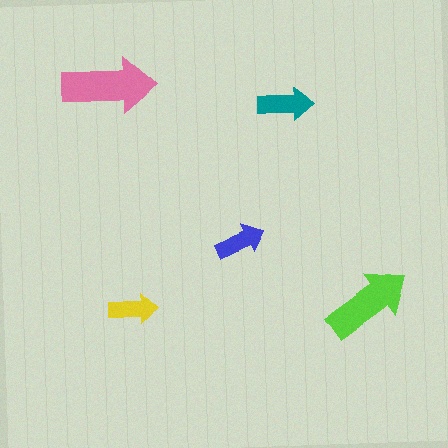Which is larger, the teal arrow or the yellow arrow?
The teal one.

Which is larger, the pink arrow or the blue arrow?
The pink one.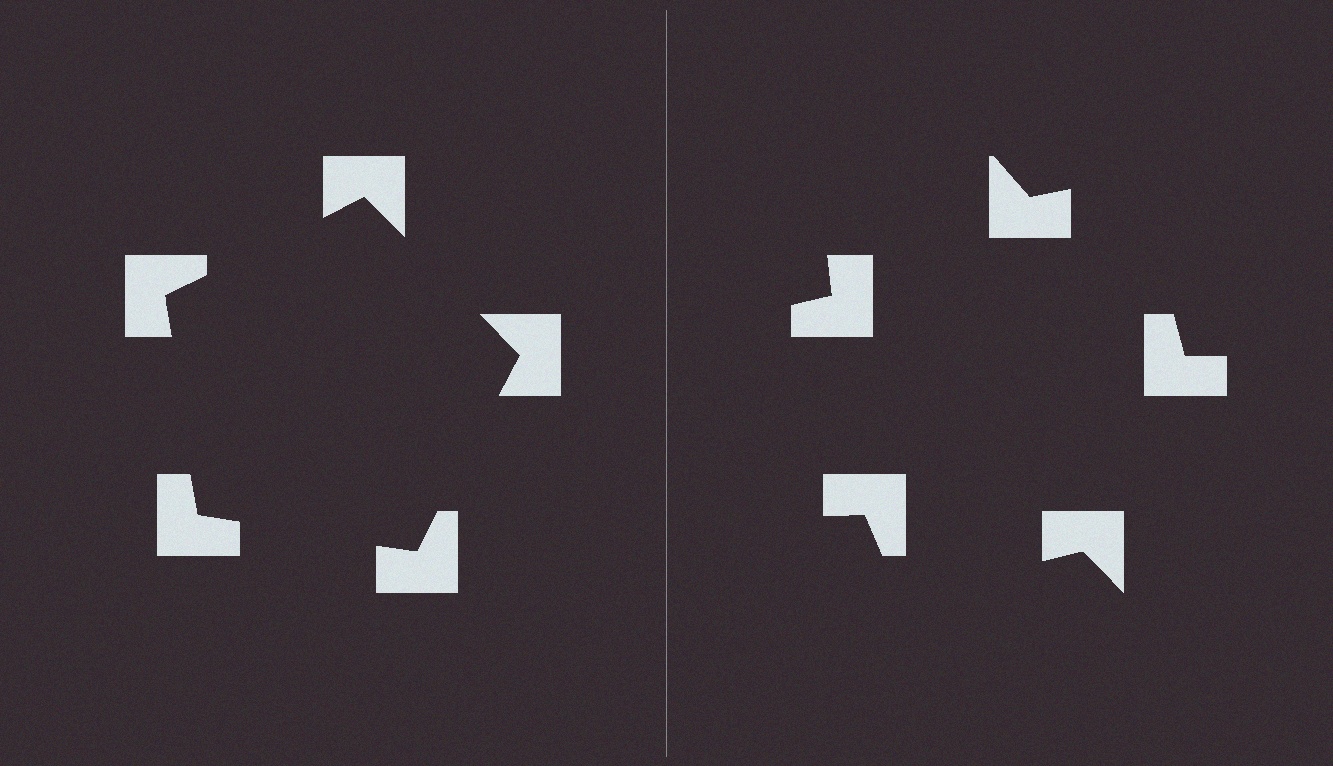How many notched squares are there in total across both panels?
10 — 5 on each side.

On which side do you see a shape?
An illusory pentagon appears on the left side. On the right side the wedge cuts are rotated, so no coherent shape forms.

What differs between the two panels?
The notched squares are positioned identically on both sides; only the wedge orientations differ. On the left they align to a pentagon; on the right they are misaligned.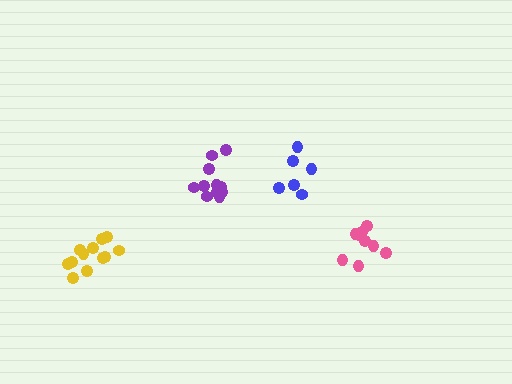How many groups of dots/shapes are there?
There are 4 groups.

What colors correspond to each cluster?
The clusters are colored: pink, purple, yellow, blue.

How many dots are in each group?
Group 1: 9 dots, Group 2: 11 dots, Group 3: 12 dots, Group 4: 6 dots (38 total).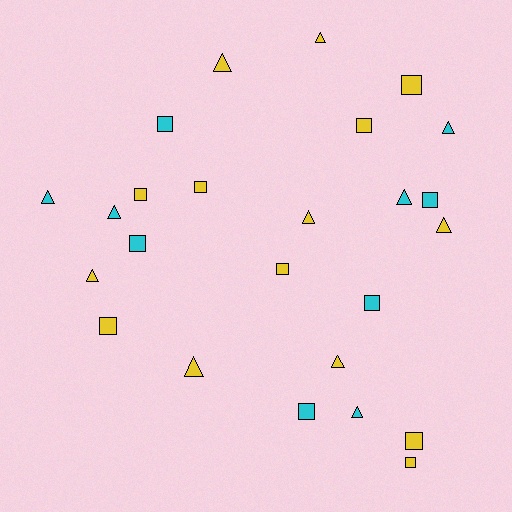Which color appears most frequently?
Yellow, with 15 objects.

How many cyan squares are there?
There are 5 cyan squares.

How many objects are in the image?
There are 25 objects.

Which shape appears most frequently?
Square, with 13 objects.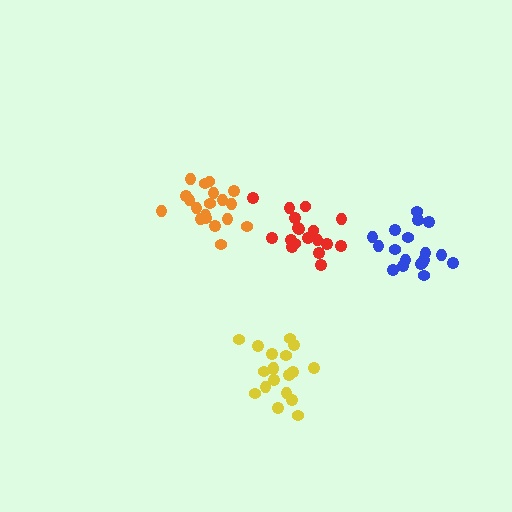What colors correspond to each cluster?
The clusters are colored: red, orange, yellow, blue.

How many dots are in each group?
Group 1: 18 dots, Group 2: 20 dots, Group 3: 19 dots, Group 4: 18 dots (75 total).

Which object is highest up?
The orange cluster is topmost.